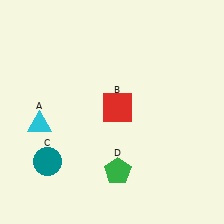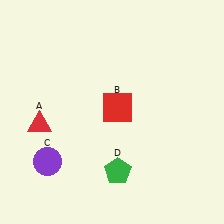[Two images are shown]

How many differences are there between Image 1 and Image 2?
There are 2 differences between the two images.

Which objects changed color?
A changed from cyan to red. C changed from teal to purple.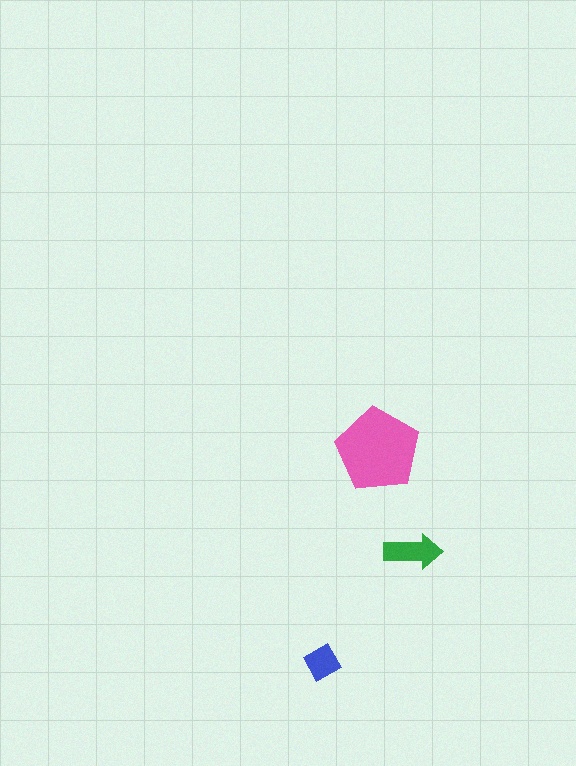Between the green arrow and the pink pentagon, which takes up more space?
The pink pentagon.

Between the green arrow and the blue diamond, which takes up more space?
The green arrow.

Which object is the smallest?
The blue diamond.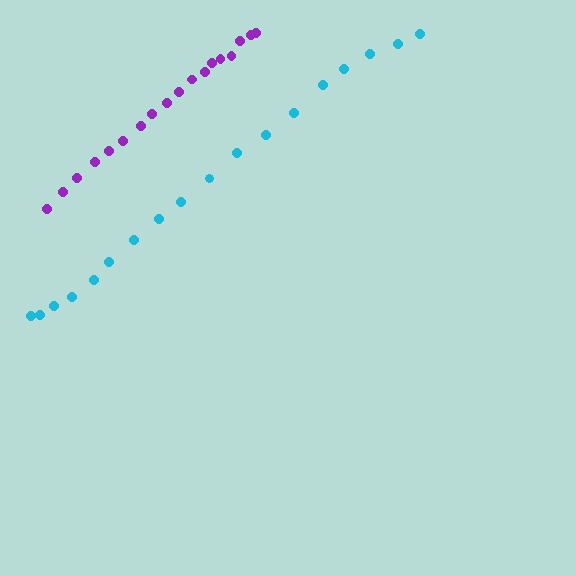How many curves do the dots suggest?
There are 2 distinct paths.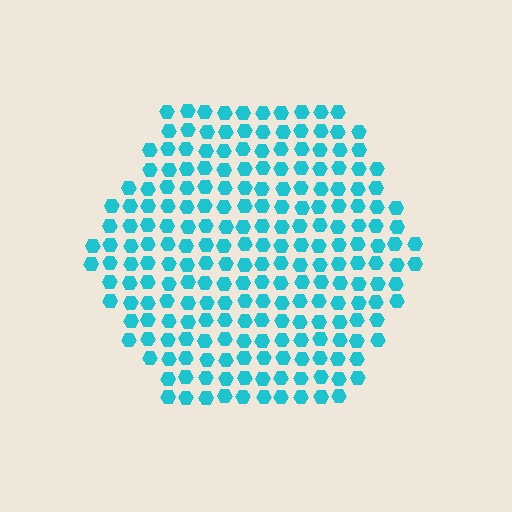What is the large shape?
The large shape is a hexagon.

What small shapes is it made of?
It is made of small hexagons.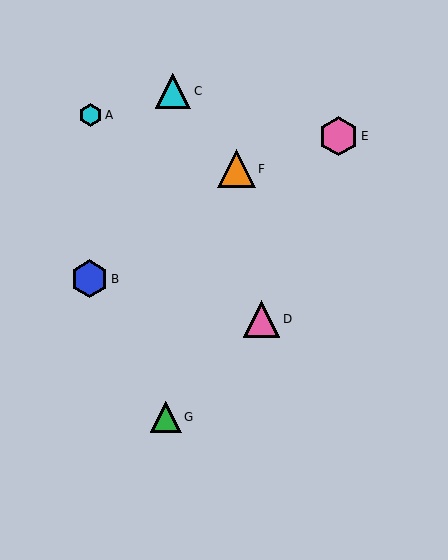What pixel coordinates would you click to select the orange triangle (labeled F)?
Click at (236, 169) to select the orange triangle F.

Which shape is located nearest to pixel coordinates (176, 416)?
The green triangle (labeled G) at (166, 417) is nearest to that location.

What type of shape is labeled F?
Shape F is an orange triangle.